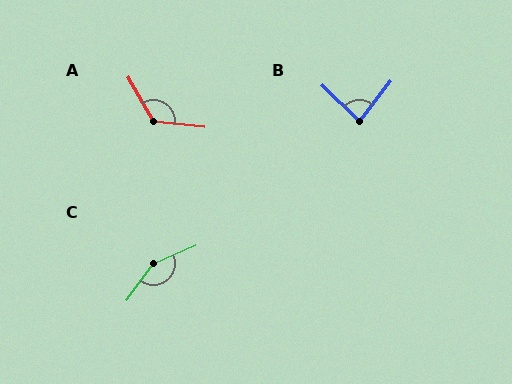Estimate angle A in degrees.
Approximately 127 degrees.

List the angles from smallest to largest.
B (83°), A (127°), C (149°).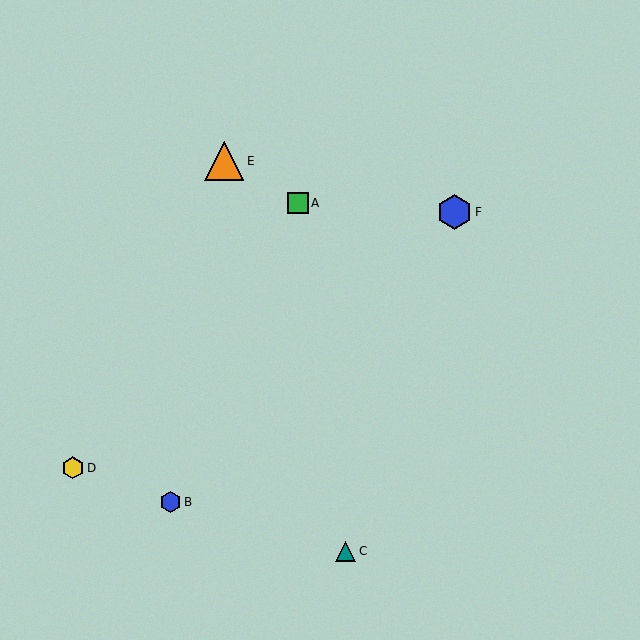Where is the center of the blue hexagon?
The center of the blue hexagon is at (455, 212).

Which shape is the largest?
The orange triangle (labeled E) is the largest.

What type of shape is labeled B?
Shape B is a blue hexagon.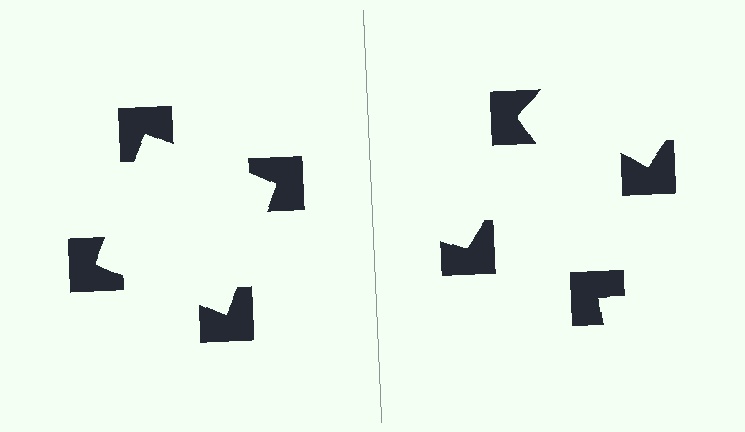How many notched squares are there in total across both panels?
8 — 4 on each side.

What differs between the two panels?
The notched squares are positioned identically on both sides; only the wedge orientations differ. On the left they align to a square; on the right they are misaligned.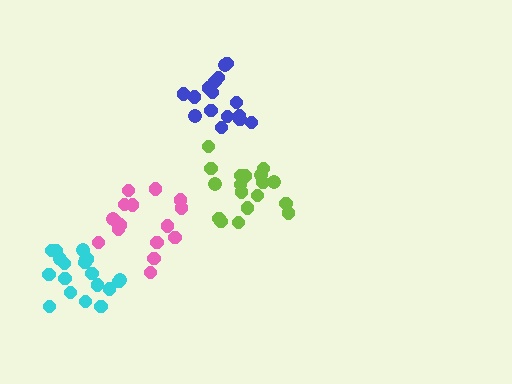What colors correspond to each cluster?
The clusters are colored: cyan, pink, lime, blue.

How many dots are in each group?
Group 1: 19 dots, Group 2: 16 dots, Group 3: 18 dots, Group 4: 16 dots (69 total).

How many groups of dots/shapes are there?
There are 4 groups.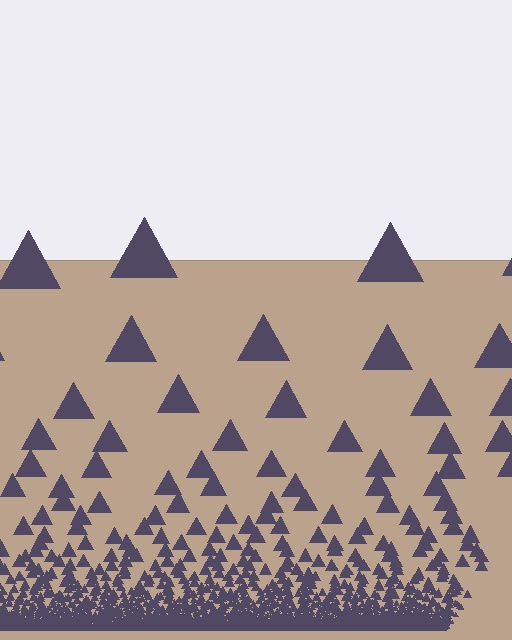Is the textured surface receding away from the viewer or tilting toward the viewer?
The surface appears to tilt toward the viewer. Texture elements get larger and sparser toward the top.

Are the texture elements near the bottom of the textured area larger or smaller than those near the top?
Smaller. The gradient is inverted — elements near the bottom are smaller and denser.